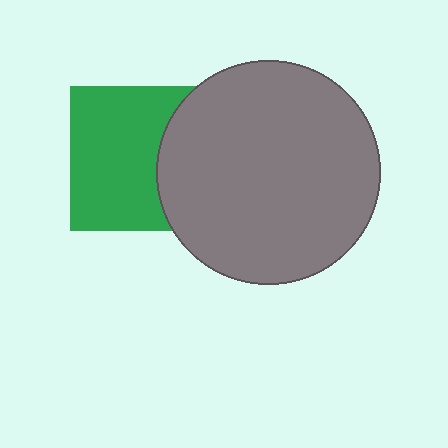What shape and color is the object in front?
The object in front is a gray circle.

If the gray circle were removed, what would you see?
You would see the complete green square.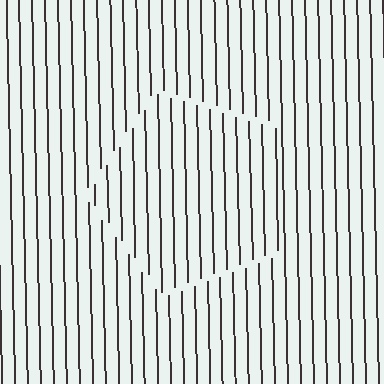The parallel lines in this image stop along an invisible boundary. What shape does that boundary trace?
An illusory pentagon. The interior of the shape contains the same grating, shifted by half a period — the contour is defined by the phase discontinuity where line-ends from the inner and outer gratings abut.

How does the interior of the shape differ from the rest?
The interior of the shape contains the same grating, shifted by half a period — the contour is defined by the phase discontinuity where line-ends from the inner and outer gratings abut.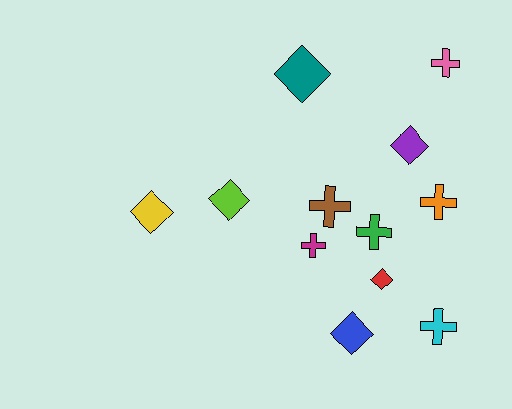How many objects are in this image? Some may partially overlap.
There are 12 objects.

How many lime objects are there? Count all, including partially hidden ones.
There is 1 lime object.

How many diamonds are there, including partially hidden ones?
There are 6 diamonds.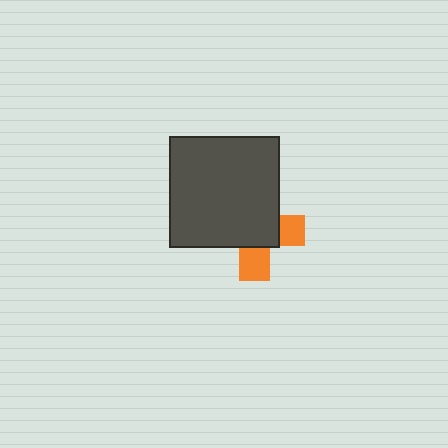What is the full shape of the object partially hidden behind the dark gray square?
The partially hidden object is an orange cross.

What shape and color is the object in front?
The object in front is a dark gray square.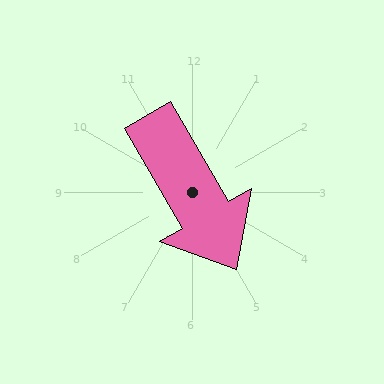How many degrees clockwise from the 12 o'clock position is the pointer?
Approximately 150 degrees.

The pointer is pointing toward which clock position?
Roughly 5 o'clock.